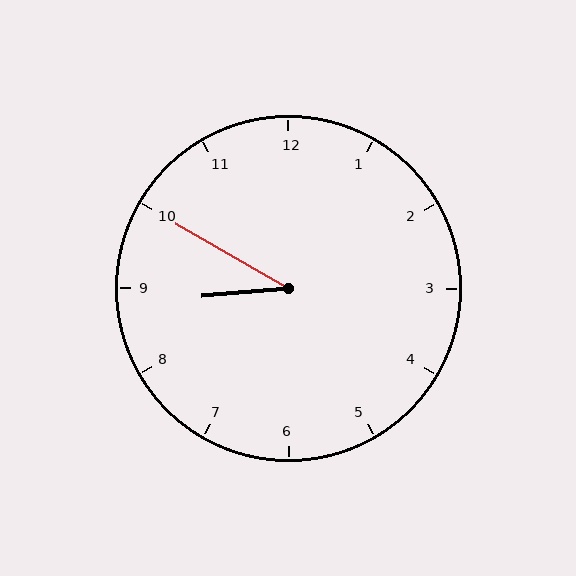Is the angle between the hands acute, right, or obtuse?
It is acute.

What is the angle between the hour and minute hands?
Approximately 35 degrees.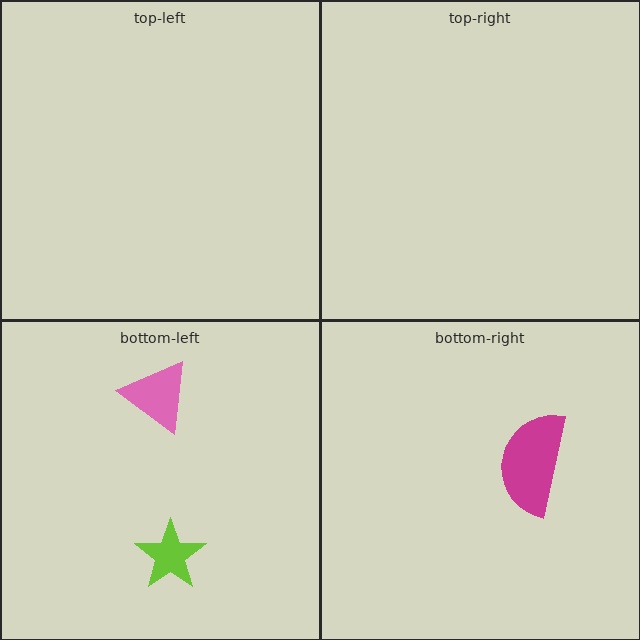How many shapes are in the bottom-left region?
2.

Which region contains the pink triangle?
The bottom-left region.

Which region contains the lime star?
The bottom-left region.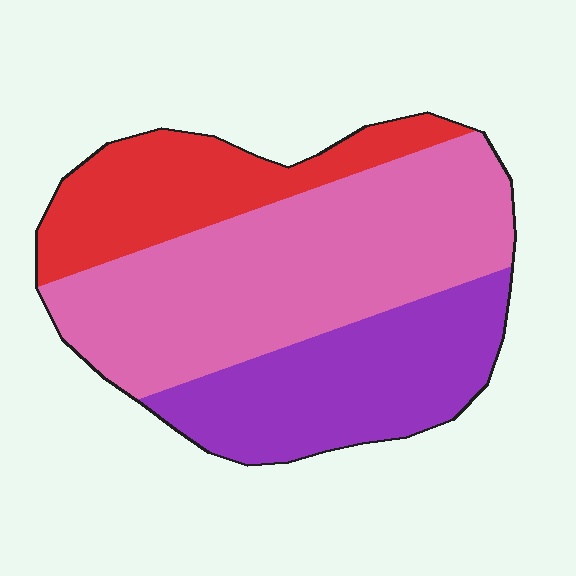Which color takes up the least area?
Red, at roughly 20%.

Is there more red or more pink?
Pink.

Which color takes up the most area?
Pink, at roughly 50%.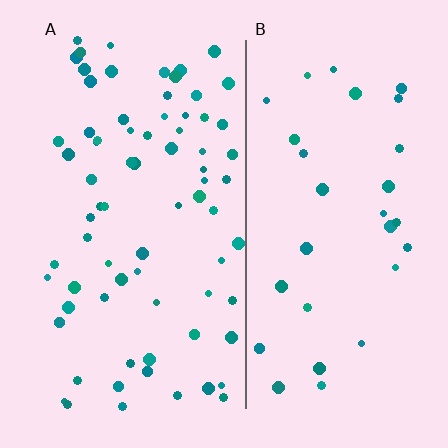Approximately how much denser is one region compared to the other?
Approximately 2.4× — region A over region B.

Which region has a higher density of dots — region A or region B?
A (the left).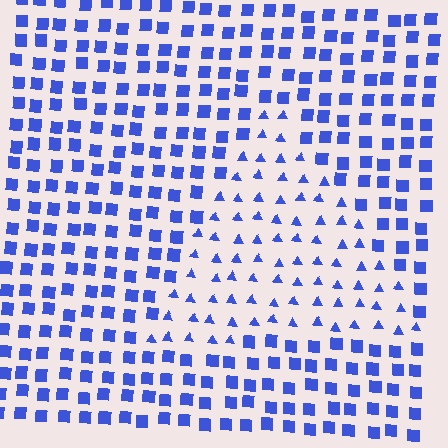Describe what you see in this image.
The image is filled with small blue elements arranged in a uniform grid. A triangle-shaped region contains triangles, while the surrounding area contains squares. The boundary is defined purely by the change in element shape.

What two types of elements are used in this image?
The image uses triangles inside the triangle region and squares outside it.